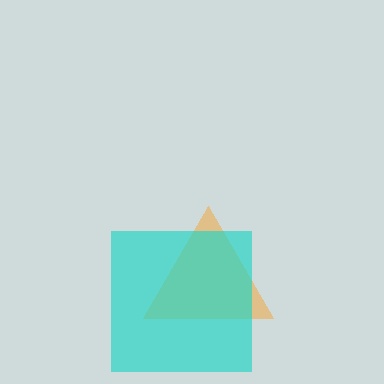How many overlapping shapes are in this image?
There are 2 overlapping shapes in the image.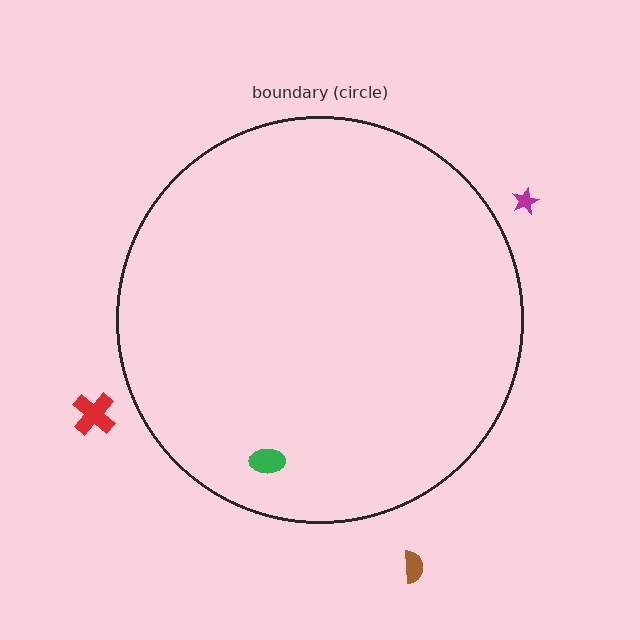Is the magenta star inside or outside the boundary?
Outside.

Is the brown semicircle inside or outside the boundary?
Outside.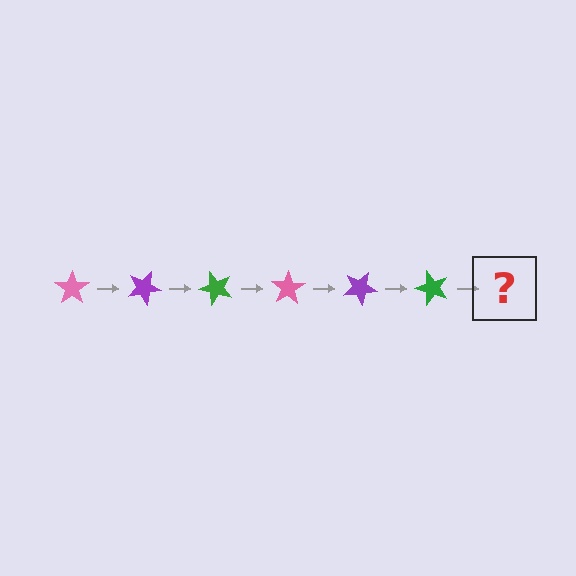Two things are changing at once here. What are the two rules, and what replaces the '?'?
The two rules are that it rotates 25 degrees each step and the color cycles through pink, purple, and green. The '?' should be a pink star, rotated 150 degrees from the start.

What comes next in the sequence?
The next element should be a pink star, rotated 150 degrees from the start.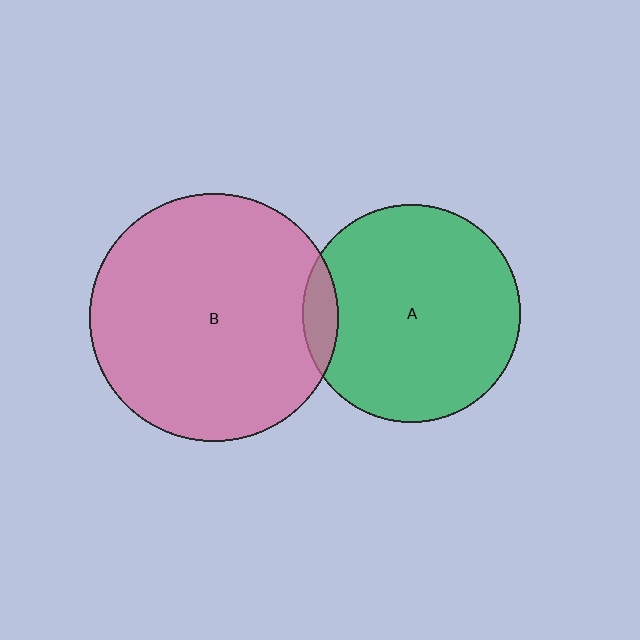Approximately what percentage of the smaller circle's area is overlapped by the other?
Approximately 10%.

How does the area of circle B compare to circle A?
Approximately 1.3 times.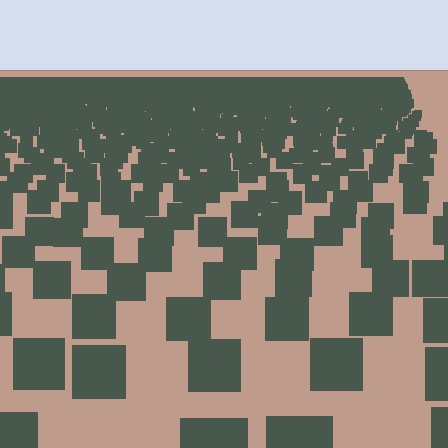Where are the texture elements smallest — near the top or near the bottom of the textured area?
Near the top.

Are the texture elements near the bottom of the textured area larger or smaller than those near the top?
Larger. Near the bottom, elements are closer to the viewer and appear at a bigger on-screen size.